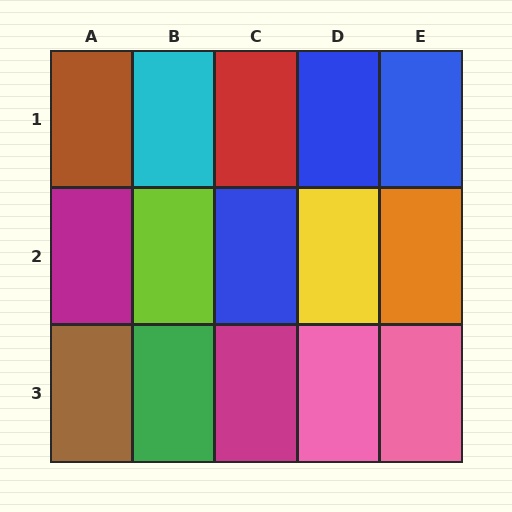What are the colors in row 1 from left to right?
Brown, cyan, red, blue, blue.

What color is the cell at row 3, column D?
Pink.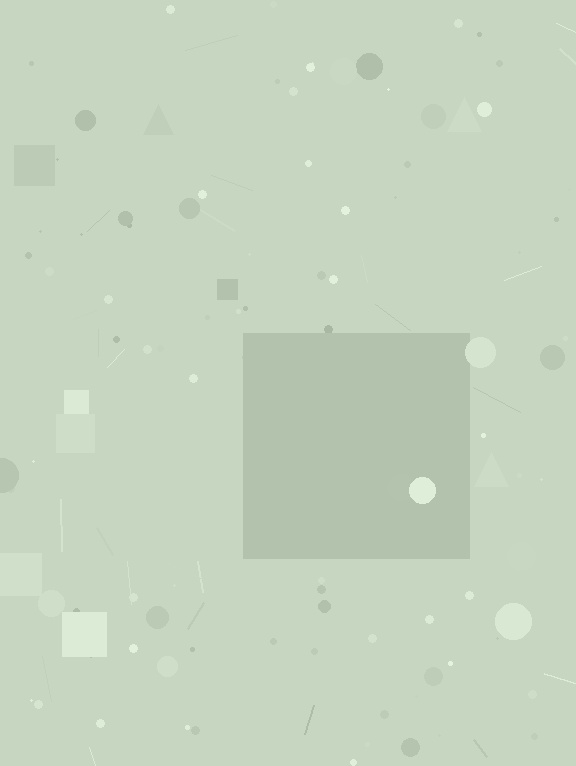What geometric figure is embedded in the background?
A square is embedded in the background.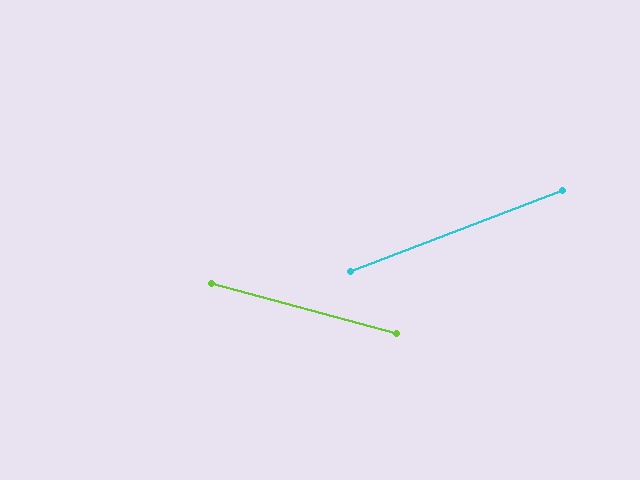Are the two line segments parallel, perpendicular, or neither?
Neither parallel nor perpendicular — they differ by about 36°.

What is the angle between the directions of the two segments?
Approximately 36 degrees.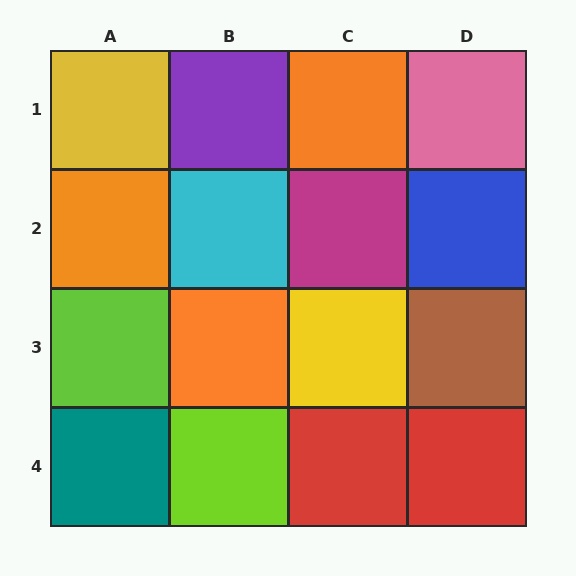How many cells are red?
2 cells are red.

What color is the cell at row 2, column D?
Blue.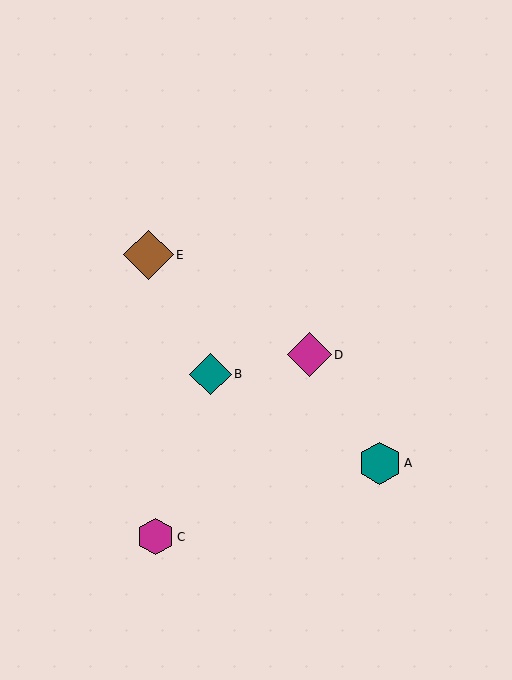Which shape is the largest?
The brown diamond (labeled E) is the largest.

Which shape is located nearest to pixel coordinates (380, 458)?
The teal hexagon (labeled A) at (380, 463) is nearest to that location.